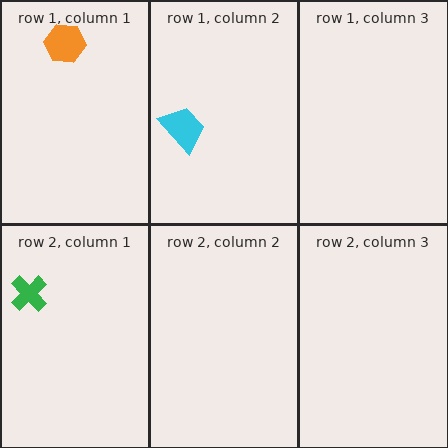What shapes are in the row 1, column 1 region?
The orange hexagon.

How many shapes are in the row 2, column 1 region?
1.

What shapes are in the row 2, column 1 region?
The green cross.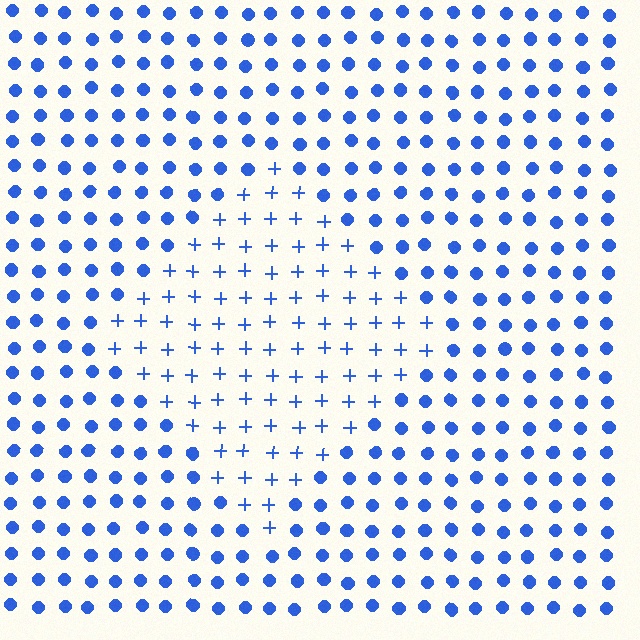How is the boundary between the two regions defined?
The boundary is defined by a change in element shape: plus signs inside vs. circles outside. All elements share the same color and spacing.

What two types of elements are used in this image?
The image uses plus signs inside the diamond region and circles outside it.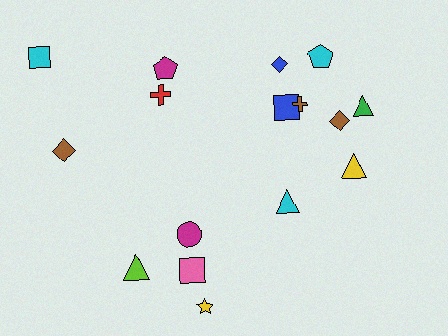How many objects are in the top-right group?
There are 8 objects.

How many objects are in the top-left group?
There are 4 objects.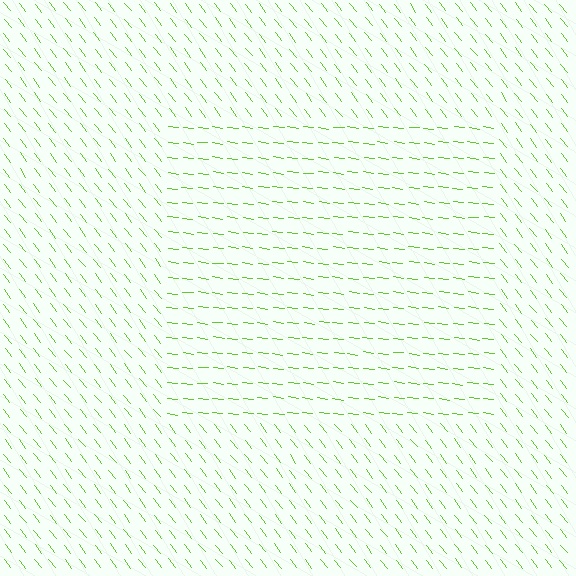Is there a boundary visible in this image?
Yes, there is a texture boundary formed by a change in line orientation.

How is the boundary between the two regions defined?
The boundary is defined purely by a change in line orientation (approximately 45 degrees difference). All lines are the same color and thickness.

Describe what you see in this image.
The image is filled with small lime line segments. A rectangle region in the image has lines oriented differently from the surrounding lines, creating a visible texture boundary.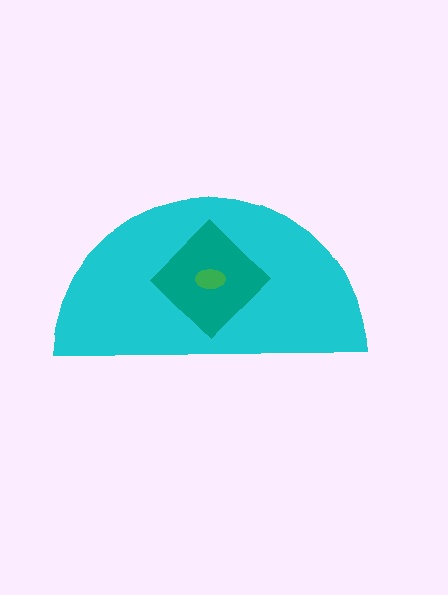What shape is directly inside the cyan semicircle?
The teal diamond.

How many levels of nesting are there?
3.